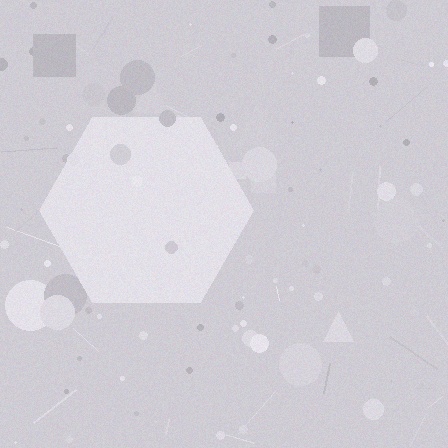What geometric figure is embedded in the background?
A hexagon is embedded in the background.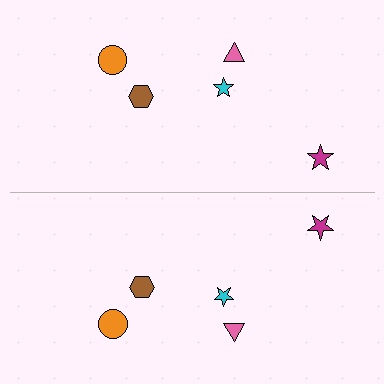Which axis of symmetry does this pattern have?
The pattern has a horizontal axis of symmetry running through the center of the image.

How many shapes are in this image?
There are 10 shapes in this image.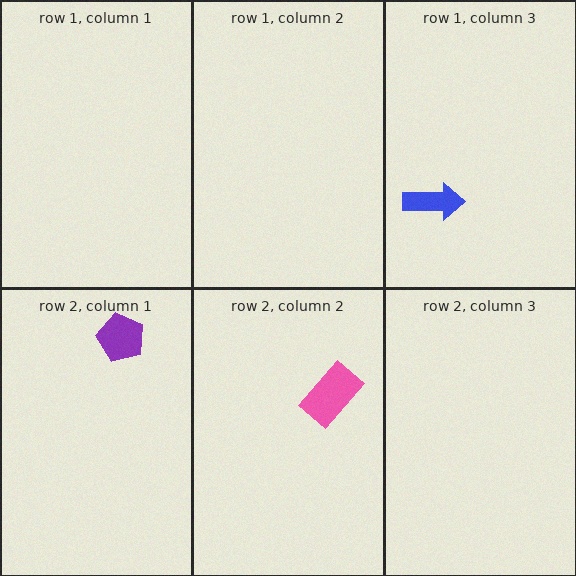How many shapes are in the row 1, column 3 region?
1.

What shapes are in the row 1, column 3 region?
The blue arrow.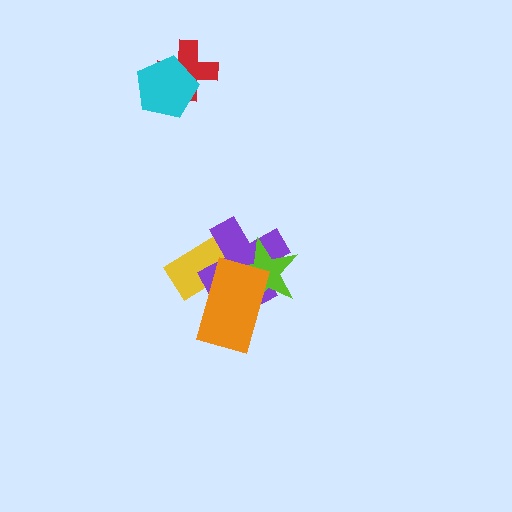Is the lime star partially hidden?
Yes, it is partially covered by another shape.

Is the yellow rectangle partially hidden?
Yes, it is partially covered by another shape.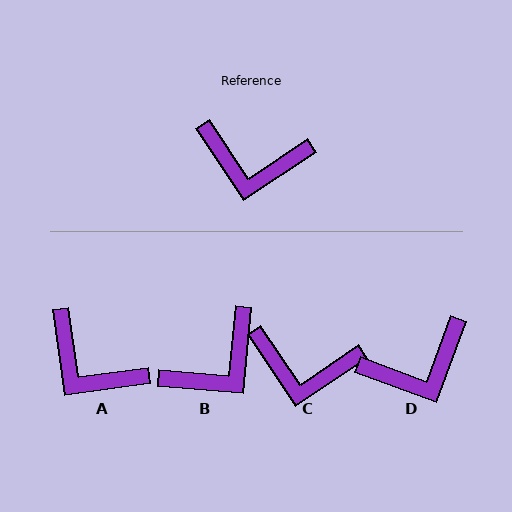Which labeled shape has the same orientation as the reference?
C.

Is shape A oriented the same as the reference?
No, it is off by about 26 degrees.